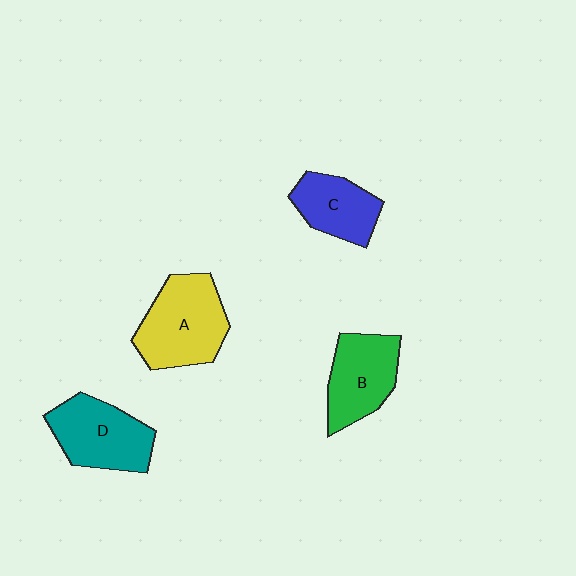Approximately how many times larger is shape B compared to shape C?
Approximately 1.2 times.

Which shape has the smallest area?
Shape C (blue).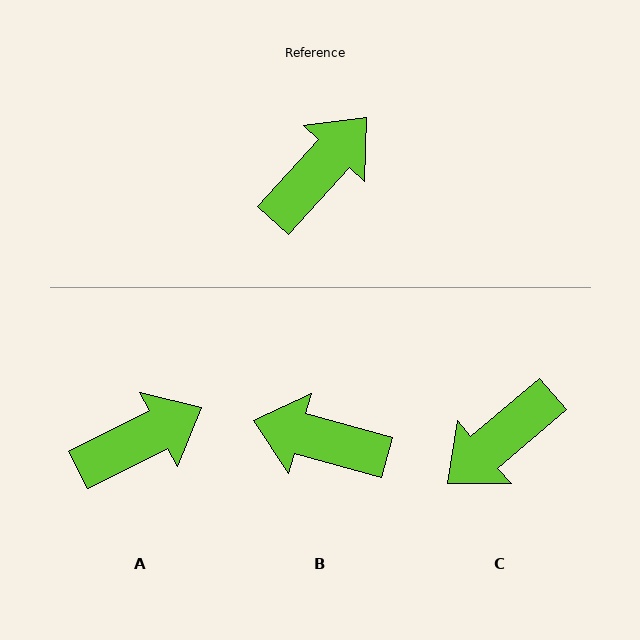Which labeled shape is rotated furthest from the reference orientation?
C, about 173 degrees away.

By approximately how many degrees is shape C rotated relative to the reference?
Approximately 173 degrees counter-clockwise.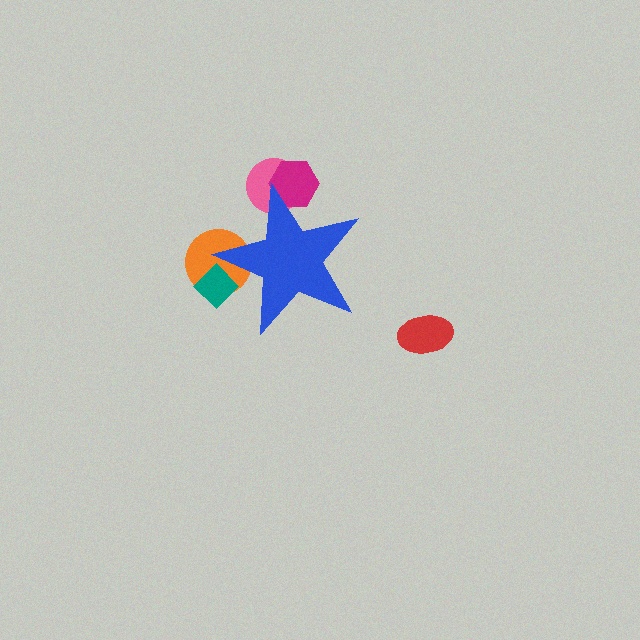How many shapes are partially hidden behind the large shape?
4 shapes are partially hidden.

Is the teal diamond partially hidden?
Yes, the teal diamond is partially hidden behind the blue star.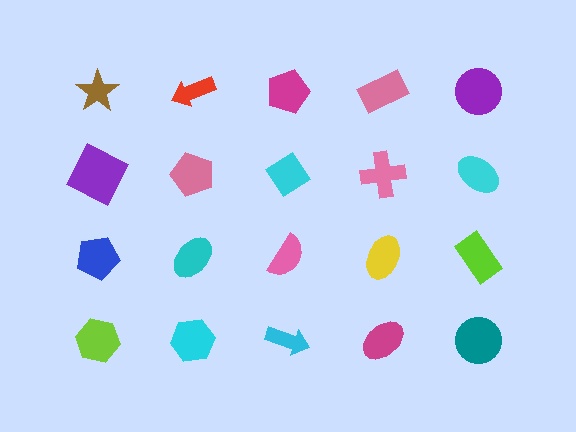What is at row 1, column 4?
A pink rectangle.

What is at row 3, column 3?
A pink semicircle.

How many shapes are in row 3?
5 shapes.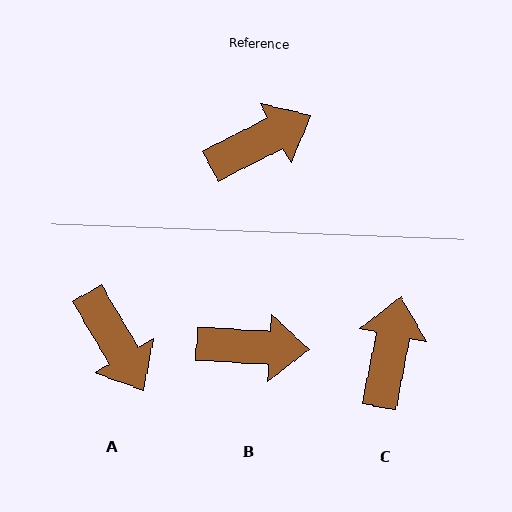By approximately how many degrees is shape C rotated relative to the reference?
Approximately 52 degrees counter-clockwise.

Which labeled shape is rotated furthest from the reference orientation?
A, about 87 degrees away.